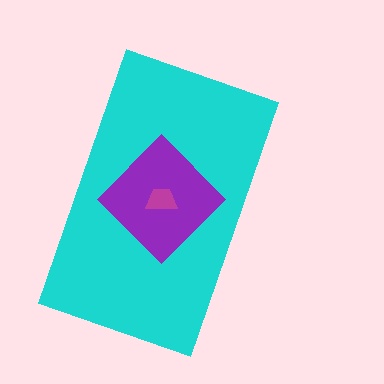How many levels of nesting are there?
3.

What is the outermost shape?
The cyan rectangle.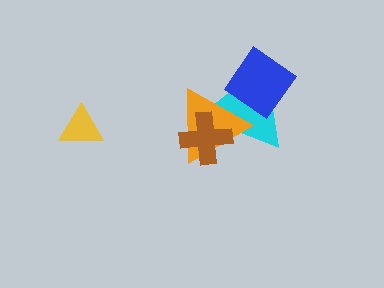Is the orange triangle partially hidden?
Yes, it is partially covered by another shape.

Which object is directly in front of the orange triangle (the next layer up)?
The blue diamond is directly in front of the orange triangle.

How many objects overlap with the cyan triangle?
3 objects overlap with the cyan triangle.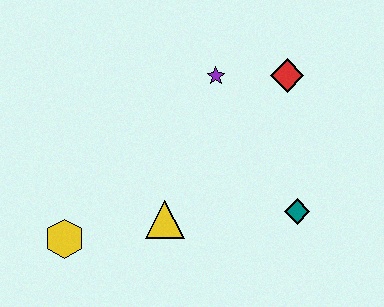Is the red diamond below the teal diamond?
No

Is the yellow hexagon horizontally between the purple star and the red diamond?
No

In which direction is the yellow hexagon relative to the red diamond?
The yellow hexagon is to the left of the red diamond.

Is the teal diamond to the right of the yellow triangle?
Yes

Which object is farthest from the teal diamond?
The yellow hexagon is farthest from the teal diamond.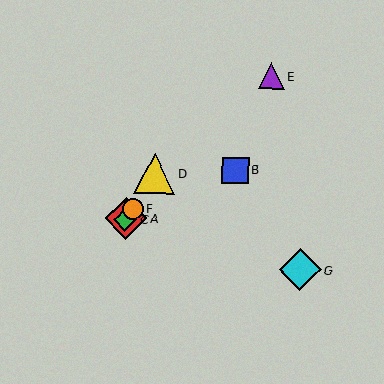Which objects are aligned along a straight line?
Objects A, C, D, F are aligned along a straight line.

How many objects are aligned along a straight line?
4 objects (A, C, D, F) are aligned along a straight line.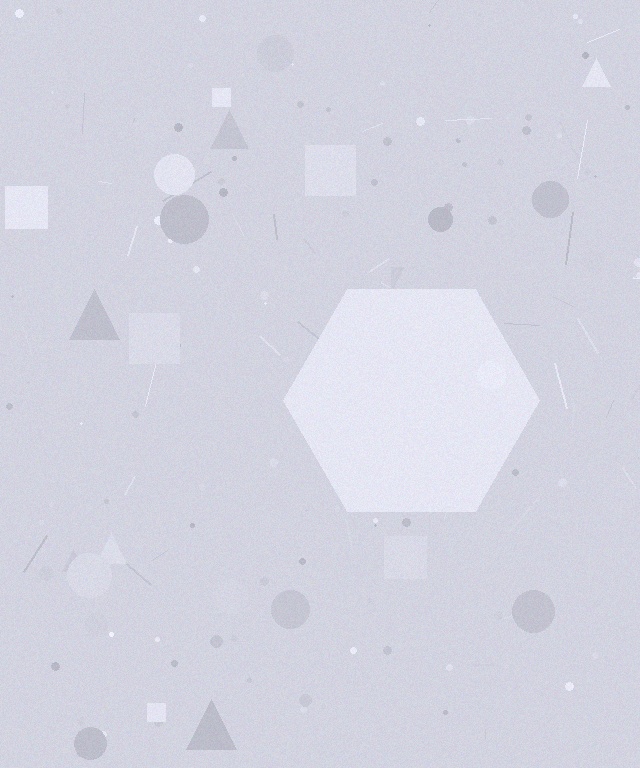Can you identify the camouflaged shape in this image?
The camouflaged shape is a hexagon.